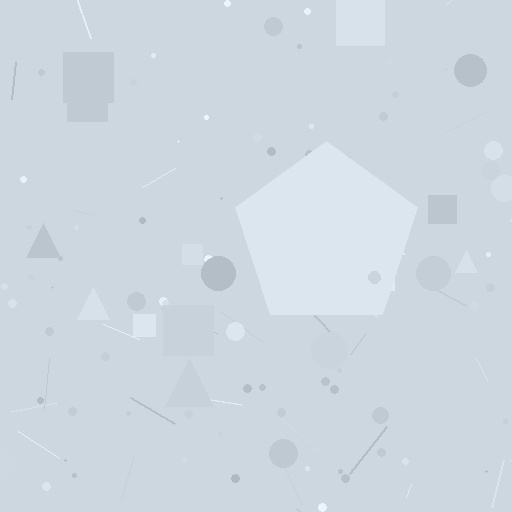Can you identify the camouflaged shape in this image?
The camouflaged shape is a pentagon.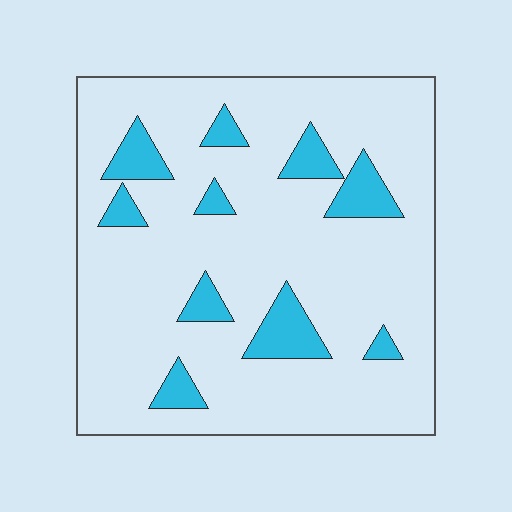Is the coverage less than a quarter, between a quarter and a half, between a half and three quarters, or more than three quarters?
Less than a quarter.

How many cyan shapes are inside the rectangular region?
10.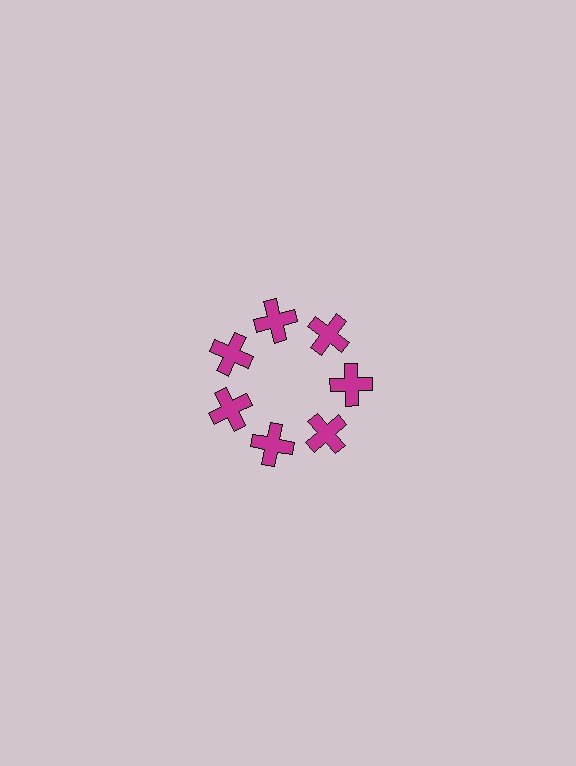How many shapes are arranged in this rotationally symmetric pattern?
There are 7 shapes, arranged in 7 groups of 1.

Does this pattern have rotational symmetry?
Yes, this pattern has 7-fold rotational symmetry. It looks the same after rotating 51 degrees around the center.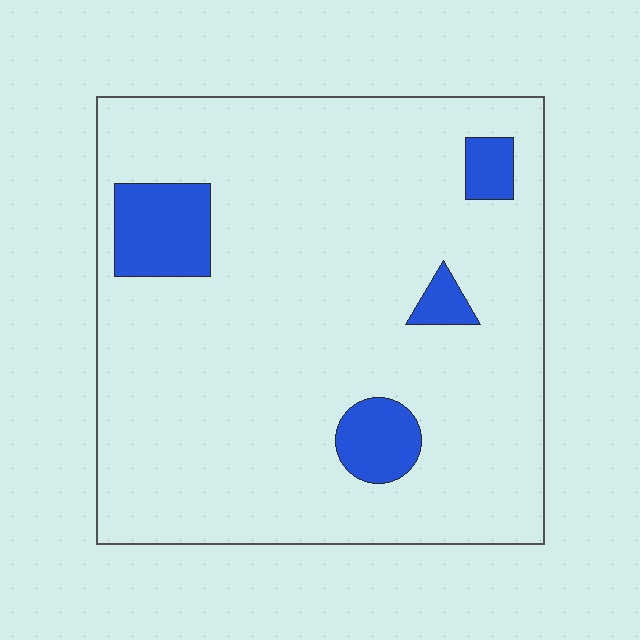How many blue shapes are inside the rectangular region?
4.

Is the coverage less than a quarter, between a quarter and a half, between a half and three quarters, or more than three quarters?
Less than a quarter.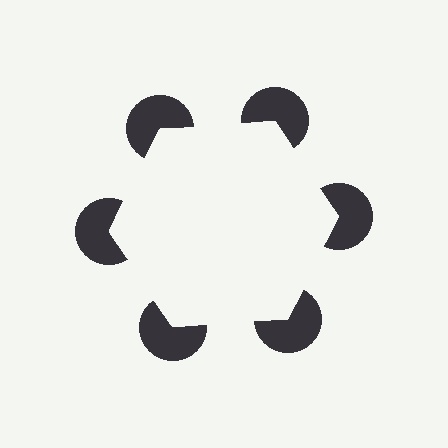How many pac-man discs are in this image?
There are 6 — one at each vertex of the illusory hexagon.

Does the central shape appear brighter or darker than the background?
It typically appears slightly brighter than the background, even though no actual brightness change is drawn.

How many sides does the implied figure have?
6 sides.